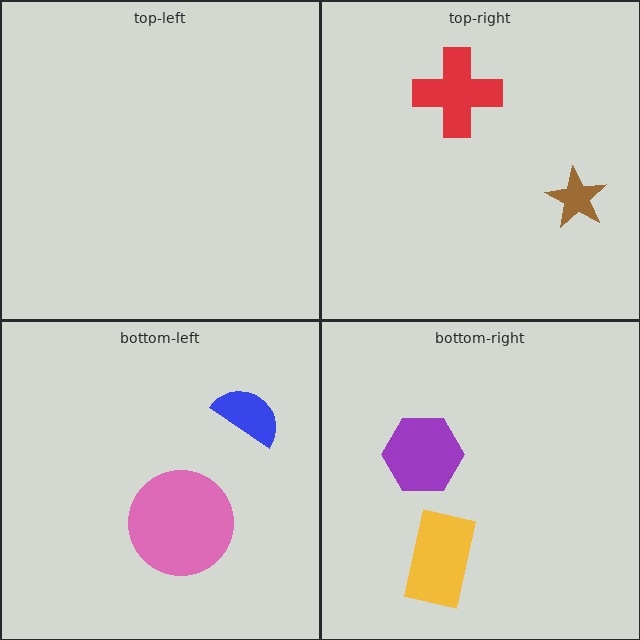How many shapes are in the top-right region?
2.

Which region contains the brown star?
The top-right region.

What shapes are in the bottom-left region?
The pink circle, the blue semicircle.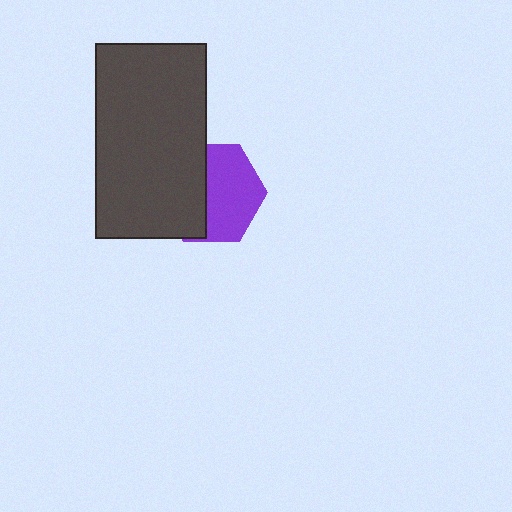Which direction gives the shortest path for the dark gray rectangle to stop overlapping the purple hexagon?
Moving left gives the shortest separation.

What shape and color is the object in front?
The object in front is a dark gray rectangle.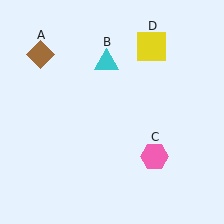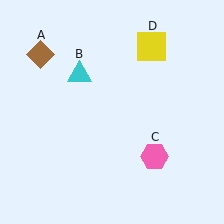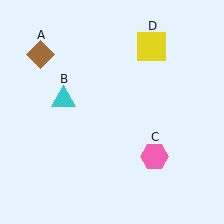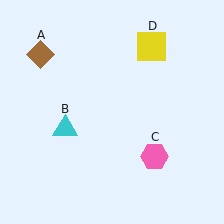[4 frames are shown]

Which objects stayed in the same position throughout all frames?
Brown diamond (object A) and pink hexagon (object C) and yellow square (object D) remained stationary.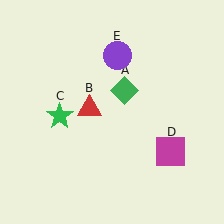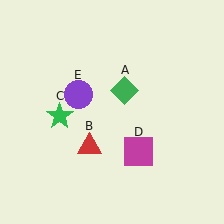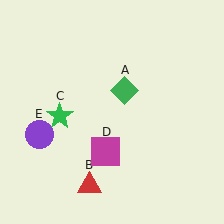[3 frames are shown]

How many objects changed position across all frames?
3 objects changed position: red triangle (object B), magenta square (object D), purple circle (object E).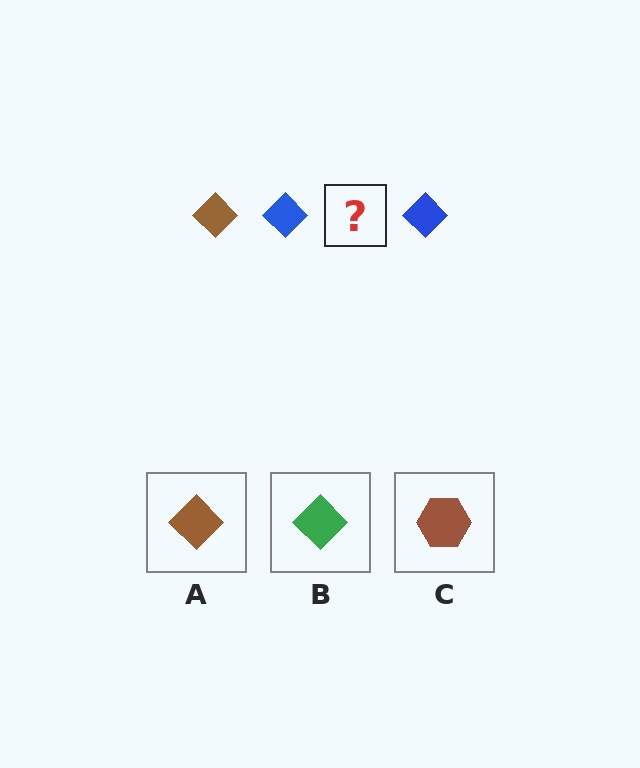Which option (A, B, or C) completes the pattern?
A.